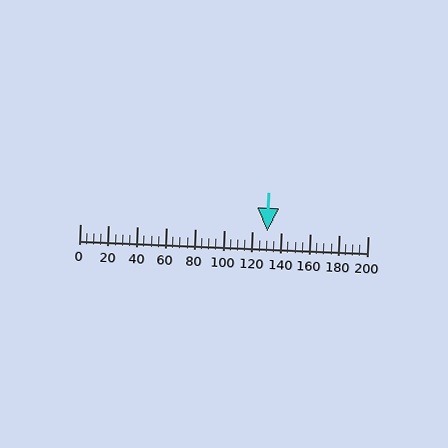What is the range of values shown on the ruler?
The ruler shows values from 0 to 200.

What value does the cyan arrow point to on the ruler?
The cyan arrow points to approximately 130.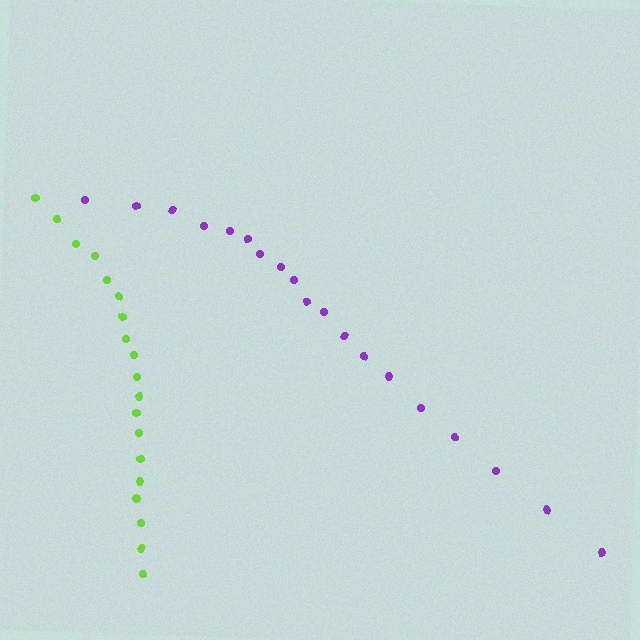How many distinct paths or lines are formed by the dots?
There are 2 distinct paths.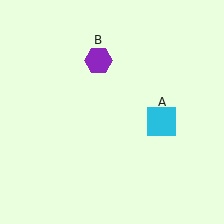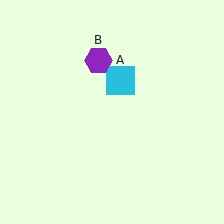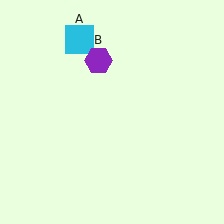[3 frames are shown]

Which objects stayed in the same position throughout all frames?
Purple hexagon (object B) remained stationary.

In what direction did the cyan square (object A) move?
The cyan square (object A) moved up and to the left.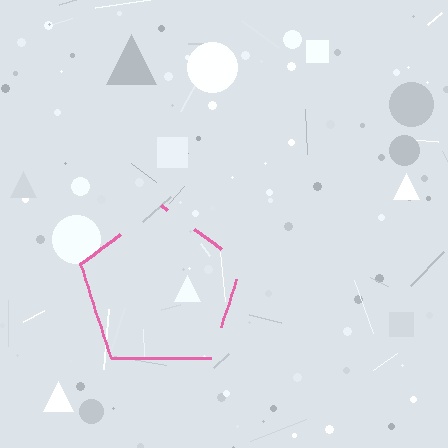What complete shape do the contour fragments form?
The contour fragments form a pentagon.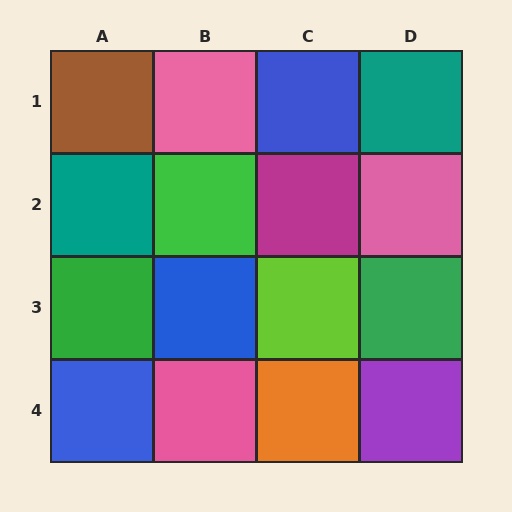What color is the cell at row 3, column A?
Green.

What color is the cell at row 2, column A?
Teal.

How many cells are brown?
1 cell is brown.